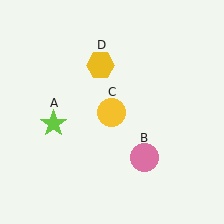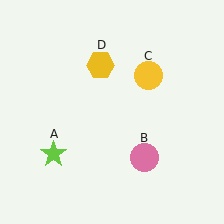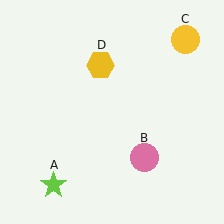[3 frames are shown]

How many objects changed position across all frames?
2 objects changed position: lime star (object A), yellow circle (object C).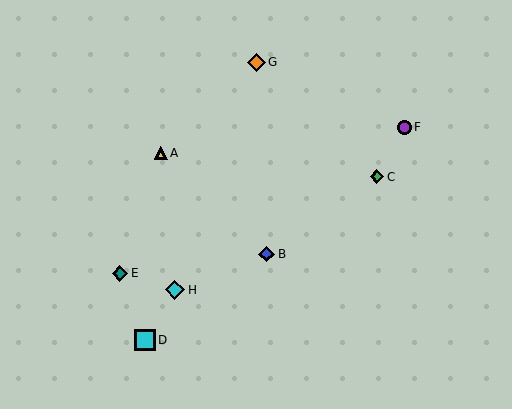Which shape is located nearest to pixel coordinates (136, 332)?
The cyan square (labeled D) at (145, 340) is nearest to that location.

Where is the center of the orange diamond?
The center of the orange diamond is at (256, 62).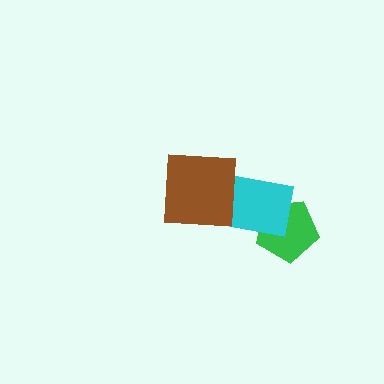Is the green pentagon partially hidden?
Yes, it is partially covered by another shape.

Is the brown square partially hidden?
No, no other shape covers it.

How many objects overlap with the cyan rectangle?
2 objects overlap with the cyan rectangle.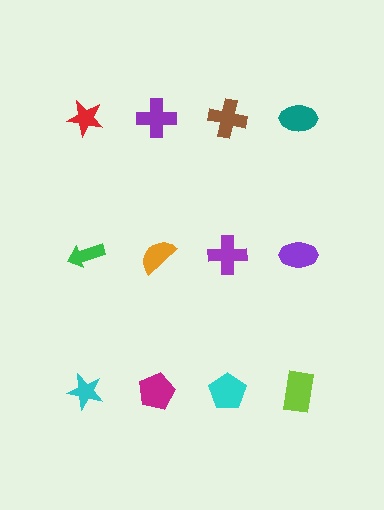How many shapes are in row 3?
4 shapes.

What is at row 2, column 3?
A purple cross.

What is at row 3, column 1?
A cyan star.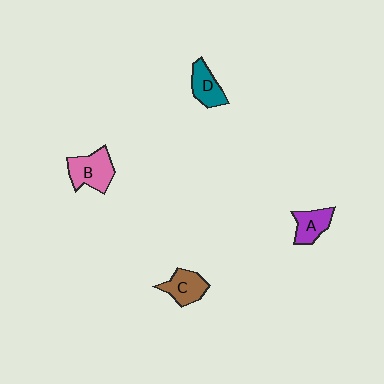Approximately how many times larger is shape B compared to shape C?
Approximately 1.3 times.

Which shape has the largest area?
Shape B (pink).